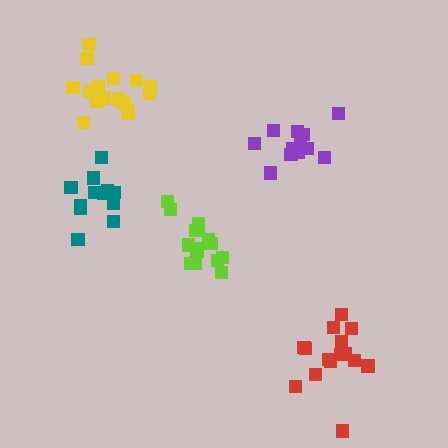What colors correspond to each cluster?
The clusters are colored: teal, red, purple, lime, yellow.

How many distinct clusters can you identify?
There are 5 distinct clusters.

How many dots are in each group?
Group 1: 12 dots, Group 2: 15 dots, Group 3: 12 dots, Group 4: 15 dots, Group 5: 17 dots (71 total).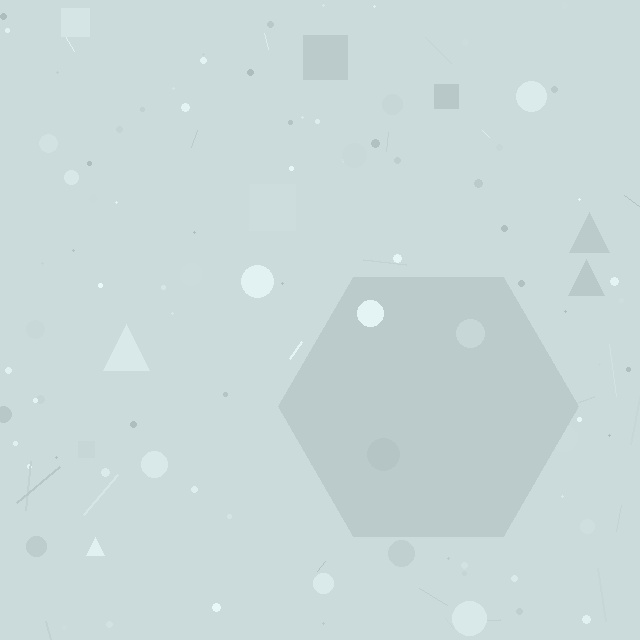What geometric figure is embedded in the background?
A hexagon is embedded in the background.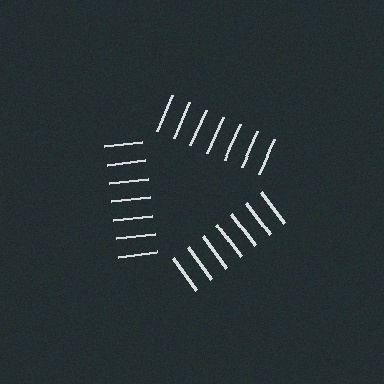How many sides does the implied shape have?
3 sides — the line-ends trace a triangle.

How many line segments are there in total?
21 — 7 along each of the 3 edges.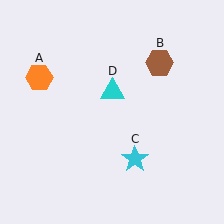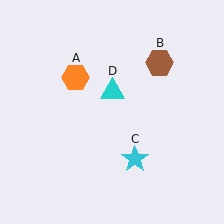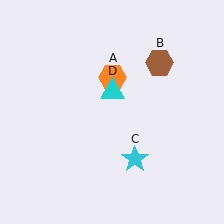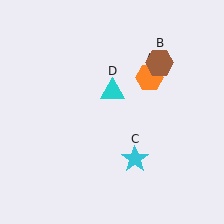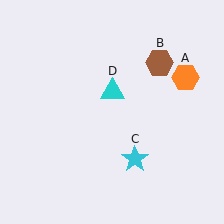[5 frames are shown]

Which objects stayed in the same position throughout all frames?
Brown hexagon (object B) and cyan star (object C) and cyan triangle (object D) remained stationary.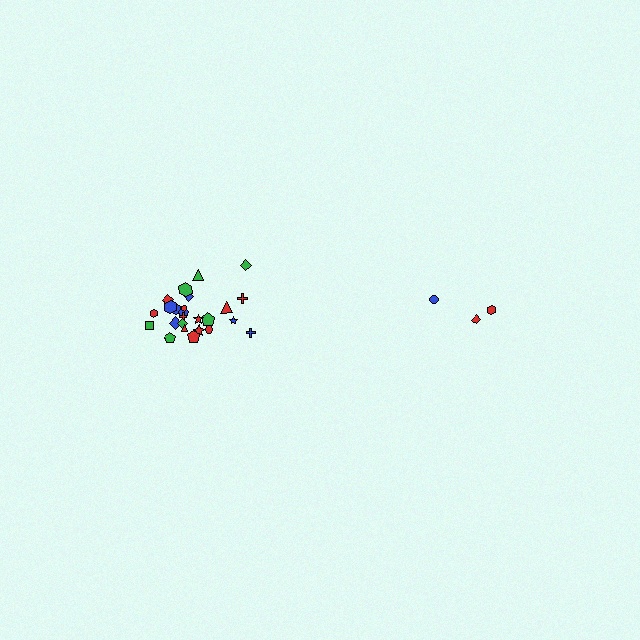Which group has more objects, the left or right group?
The left group.